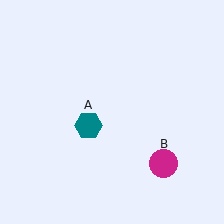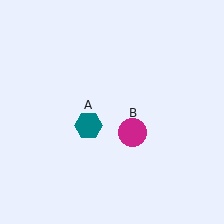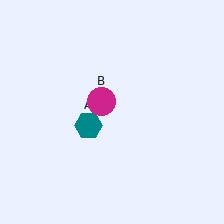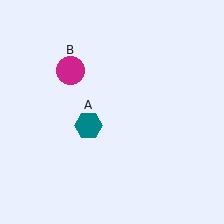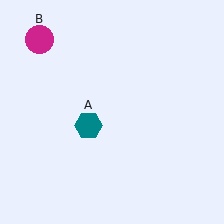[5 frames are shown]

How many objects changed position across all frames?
1 object changed position: magenta circle (object B).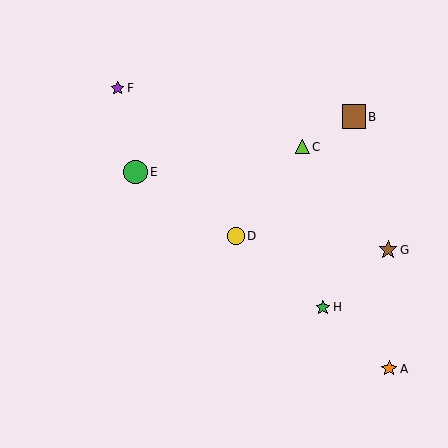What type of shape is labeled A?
Shape A is an orange star.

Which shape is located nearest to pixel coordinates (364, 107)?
The brown square (labeled B) at (354, 117) is nearest to that location.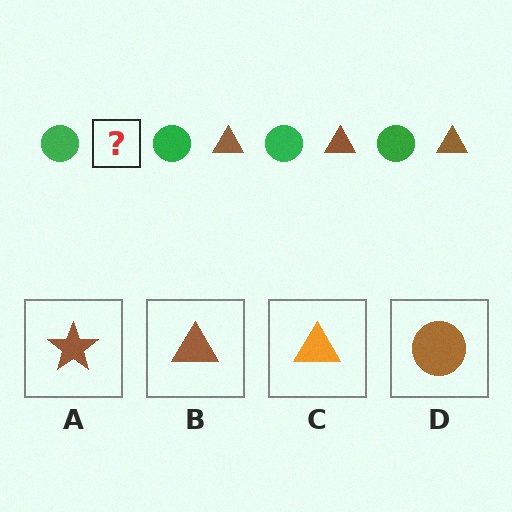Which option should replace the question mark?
Option B.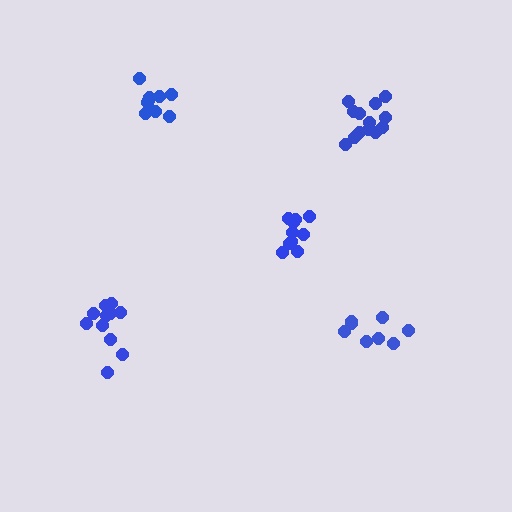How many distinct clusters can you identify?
There are 5 distinct clusters.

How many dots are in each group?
Group 1: 8 dots, Group 2: 9 dots, Group 3: 13 dots, Group 4: 10 dots, Group 5: 11 dots (51 total).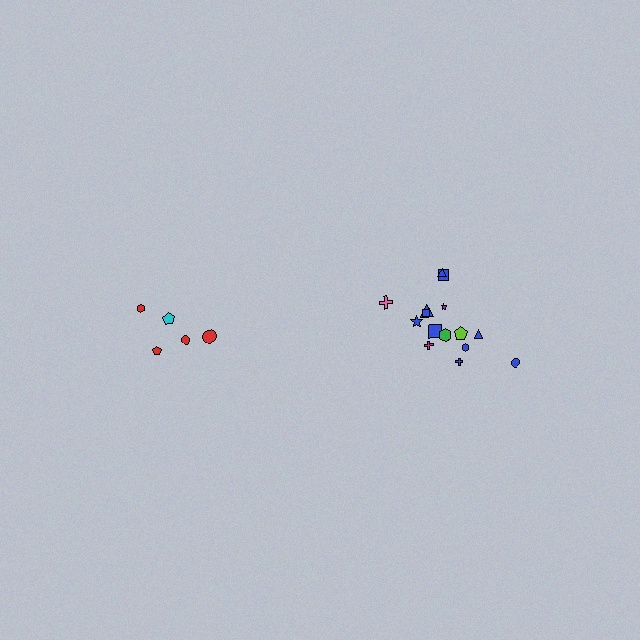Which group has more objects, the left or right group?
The right group.